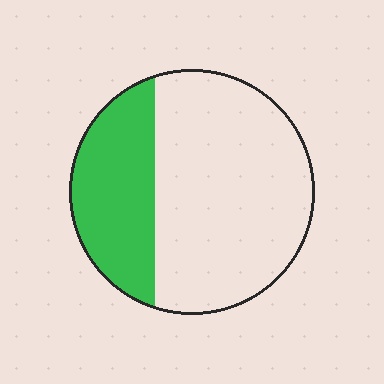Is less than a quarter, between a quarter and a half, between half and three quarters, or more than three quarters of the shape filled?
Between a quarter and a half.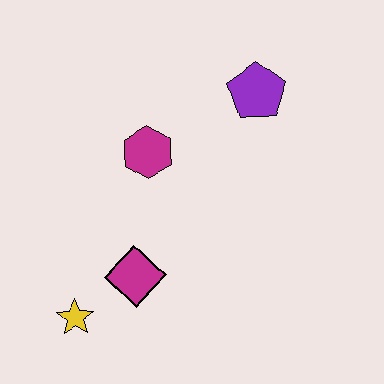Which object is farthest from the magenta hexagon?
The yellow star is farthest from the magenta hexagon.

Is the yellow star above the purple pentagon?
No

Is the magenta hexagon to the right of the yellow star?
Yes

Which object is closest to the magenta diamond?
The yellow star is closest to the magenta diamond.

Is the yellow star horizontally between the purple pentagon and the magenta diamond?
No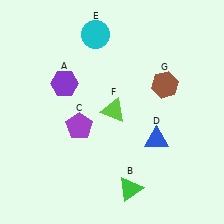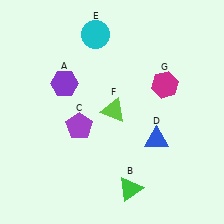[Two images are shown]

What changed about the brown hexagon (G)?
In Image 1, G is brown. In Image 2, it changed to magenta.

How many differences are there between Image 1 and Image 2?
There is 1 difference between the two images.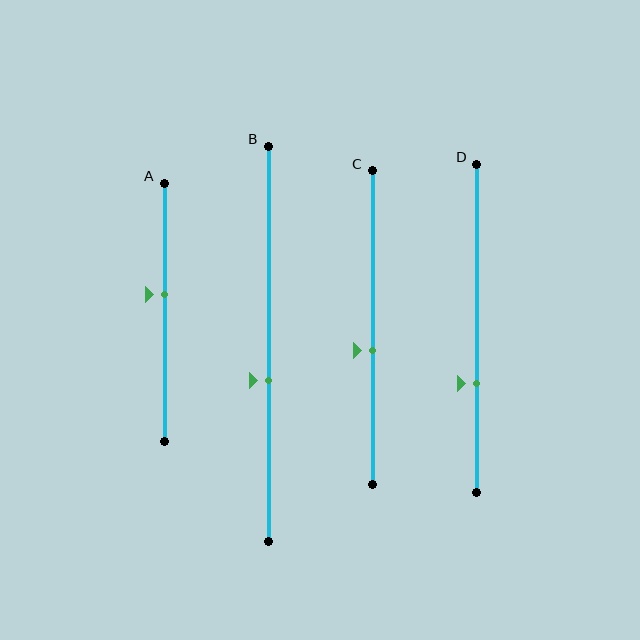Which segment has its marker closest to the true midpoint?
Segment A has its marker closest to the true midpoint.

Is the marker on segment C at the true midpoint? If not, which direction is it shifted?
No, the marker on segment C is shifted downward by about 7% of the segment length.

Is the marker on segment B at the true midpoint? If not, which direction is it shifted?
No, the marker on segment B is shifted downward by about 9% of the segment length.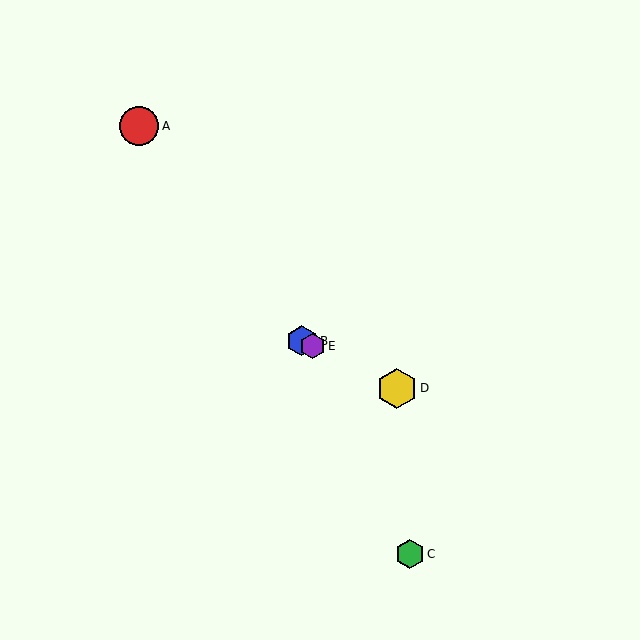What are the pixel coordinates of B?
Object B is at (302, 341).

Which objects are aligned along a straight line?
Objects B, D, E are aligned along a straight line.